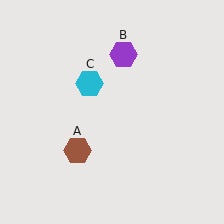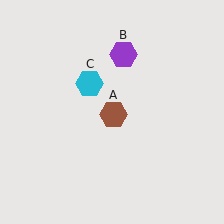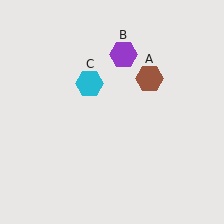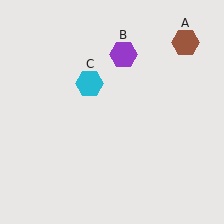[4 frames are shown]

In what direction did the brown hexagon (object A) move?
The brown hexagon (object A) moved up and to the right.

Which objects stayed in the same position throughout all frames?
Purple hexagon (object B) and cyan hexagon (object C) remained stationary.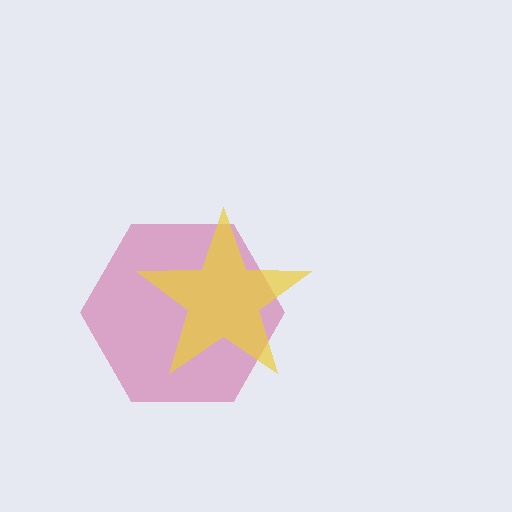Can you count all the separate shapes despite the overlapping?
Yes, there are 2 separate shapes.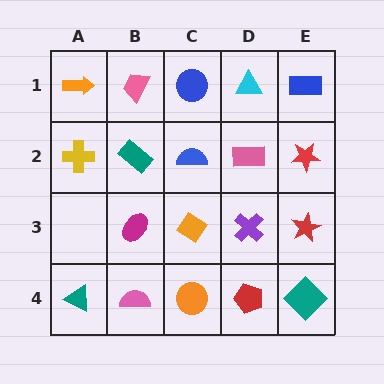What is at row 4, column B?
A pink semicircle.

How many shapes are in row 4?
5 shapes.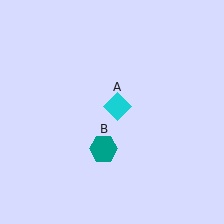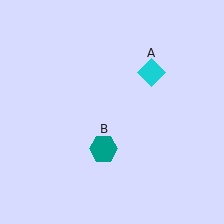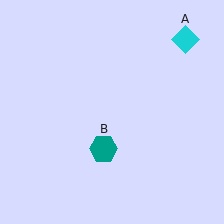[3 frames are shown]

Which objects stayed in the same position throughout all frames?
Teal hexagon (object B) remained stationary.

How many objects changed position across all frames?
1 object changed position: cyan diamond (object A).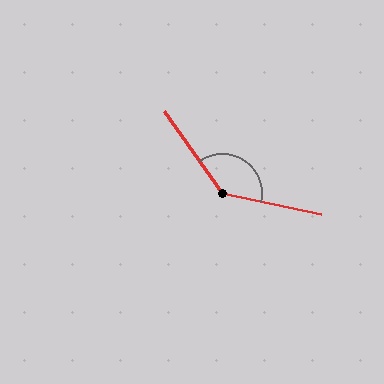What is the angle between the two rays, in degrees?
Approximately 137 degrees.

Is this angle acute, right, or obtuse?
It is obtuse.